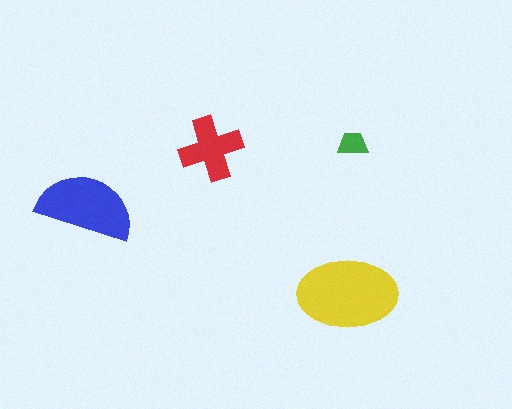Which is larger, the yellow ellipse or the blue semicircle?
The yellow ellipse.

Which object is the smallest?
The green trapezoid.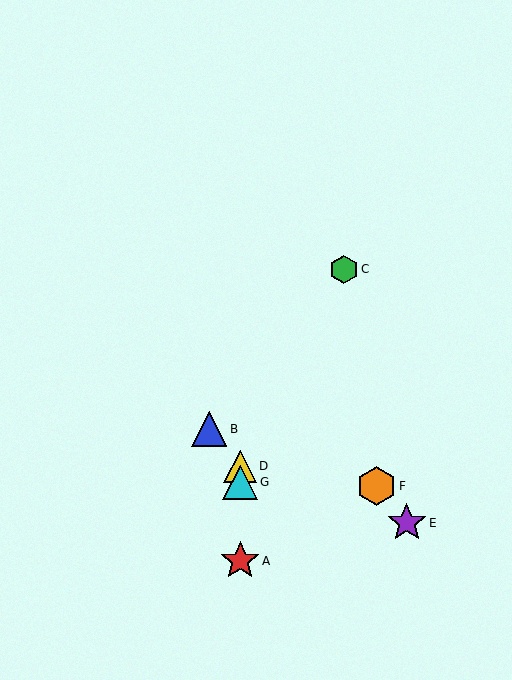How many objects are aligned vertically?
3 objects (A, D, G) are aligned vertically.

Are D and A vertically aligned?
Yes, both are at x≈240.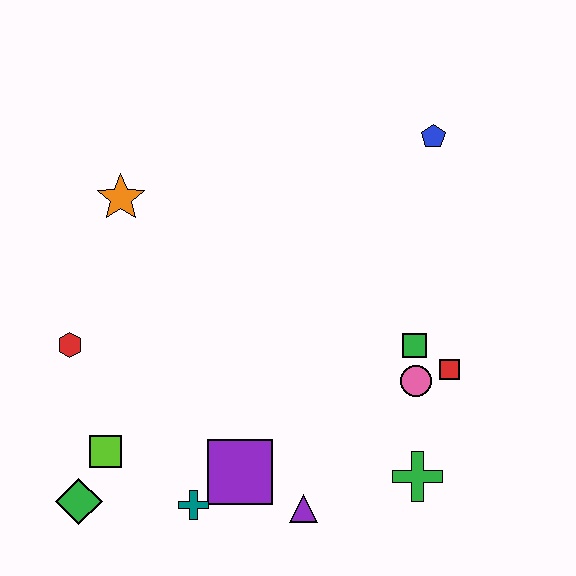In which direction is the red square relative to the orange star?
The red square is to the right of the orange star.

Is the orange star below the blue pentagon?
Yes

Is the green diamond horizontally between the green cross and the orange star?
No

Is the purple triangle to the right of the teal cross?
Yes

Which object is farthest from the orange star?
The green cross is farthest from the orange star.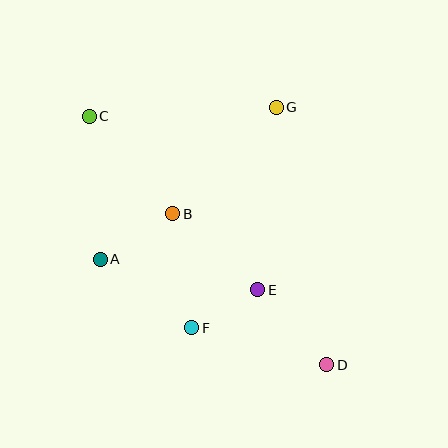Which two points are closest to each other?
Points E and F are closest to each other.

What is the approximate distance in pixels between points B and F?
The distance between B and F is approximately 116 pixels.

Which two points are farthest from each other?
Points C and D are farthest from each other.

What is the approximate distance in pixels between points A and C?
The distance between A and C is approximately 143 pixels.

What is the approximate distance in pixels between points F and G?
The distance between F and G is approximately 236 pixels.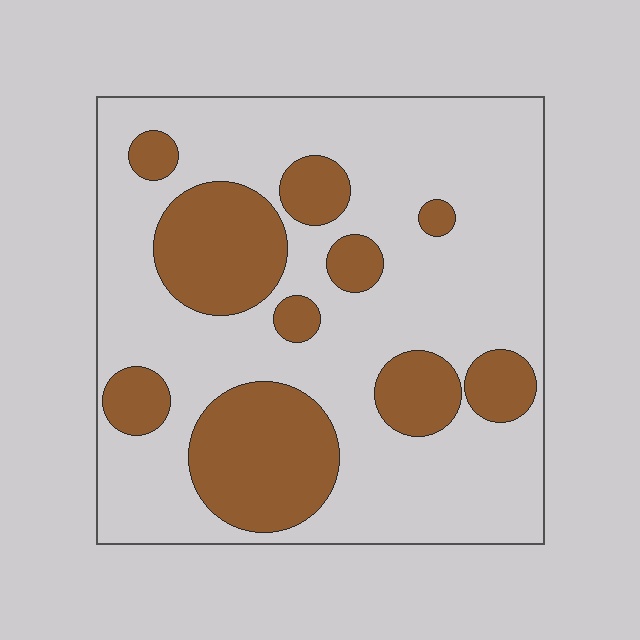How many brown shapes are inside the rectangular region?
10.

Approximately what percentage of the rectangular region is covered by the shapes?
Approximately 30%.